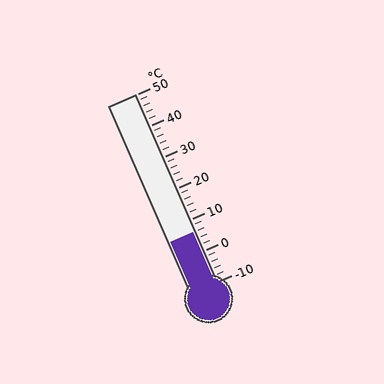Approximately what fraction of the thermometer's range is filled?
The thermometer is filled to approximately 25% of its range.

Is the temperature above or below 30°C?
The temperature is below 30°C.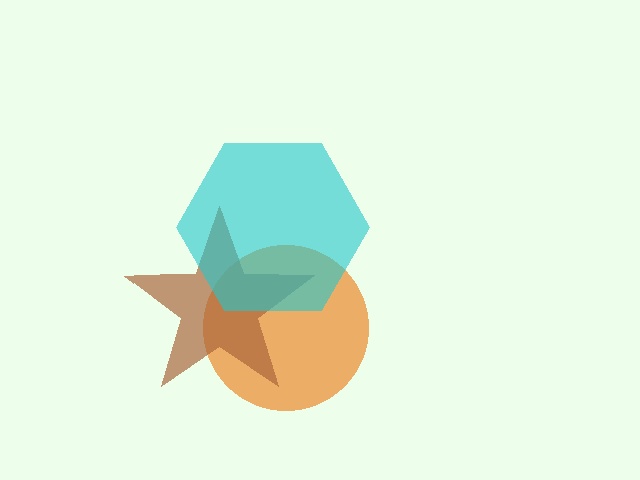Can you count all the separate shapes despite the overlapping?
Yes, there are 3 separate shapes.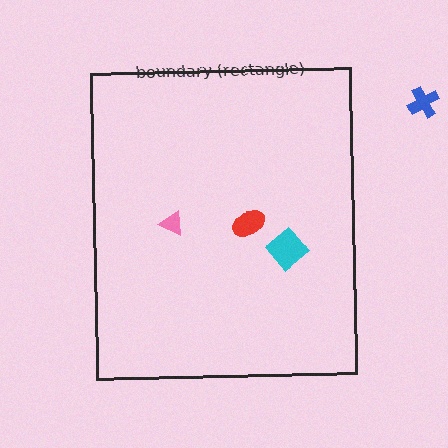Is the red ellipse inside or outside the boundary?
Inside.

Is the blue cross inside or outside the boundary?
Outside.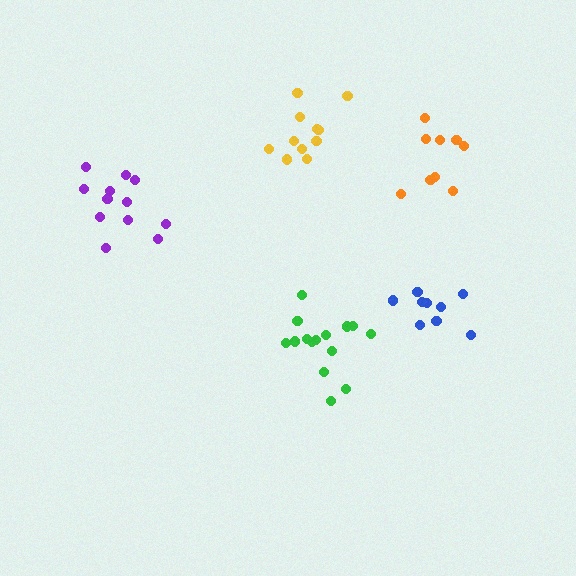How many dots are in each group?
Group 1: 10 dots, Group 2: 15 dots, Group 3: 9 dots, Group 4: 11 dots, Group 5: 12 dots (57 total).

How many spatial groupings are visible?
There are 5 spatial groupings.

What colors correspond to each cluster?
The clusters are colored: orange, green, blue, yellow, purple.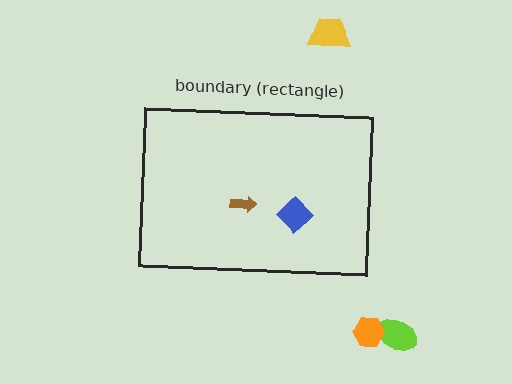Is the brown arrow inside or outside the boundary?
Inside.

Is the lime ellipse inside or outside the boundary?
Outside.